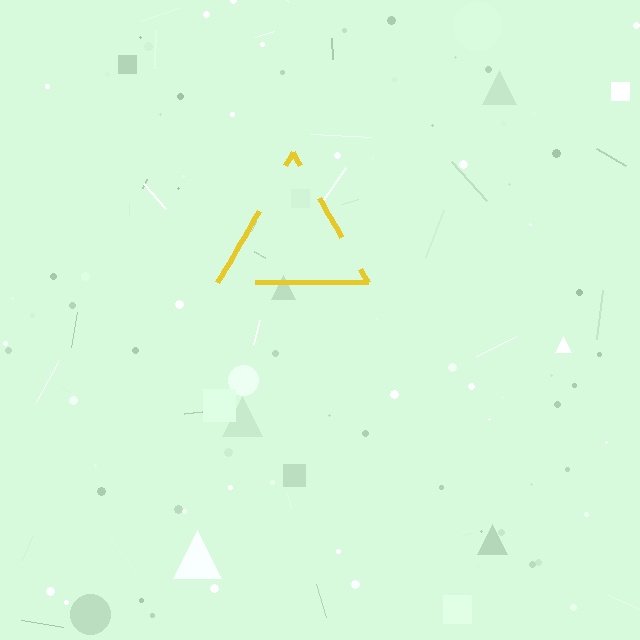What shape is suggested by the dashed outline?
The dashed outline suggests a triangle.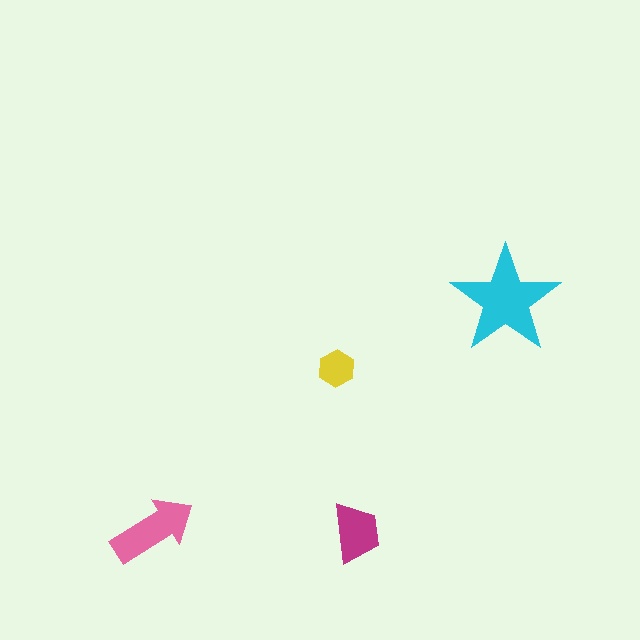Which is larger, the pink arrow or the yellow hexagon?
The pink arrow.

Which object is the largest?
The cyan star.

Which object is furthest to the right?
The cyan star is rightmost.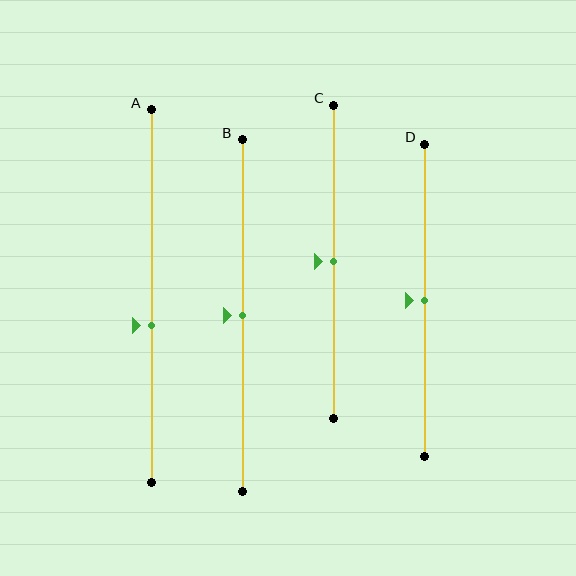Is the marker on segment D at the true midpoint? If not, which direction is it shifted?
Yes, the marker on segment D is at the true midpoint.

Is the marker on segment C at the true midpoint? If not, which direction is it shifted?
Yes, the marker on segment C is at the true midpoint.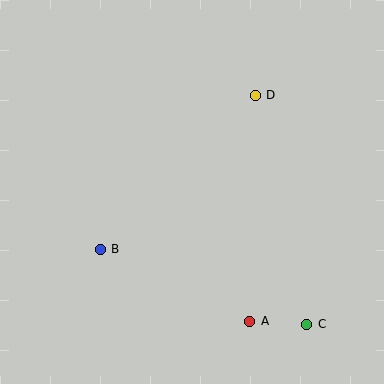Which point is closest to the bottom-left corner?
Point B is closest to the bottom-left corner.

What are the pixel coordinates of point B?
Point B is at (100, 249).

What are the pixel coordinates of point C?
Point C is at (307, 324).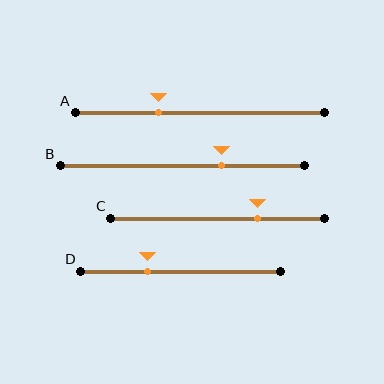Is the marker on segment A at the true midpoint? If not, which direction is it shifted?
No, the marker on segment A is shifted to the left by about 16% of the segment length.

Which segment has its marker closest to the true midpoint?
Segment B has its marker closest to the true midpoint.